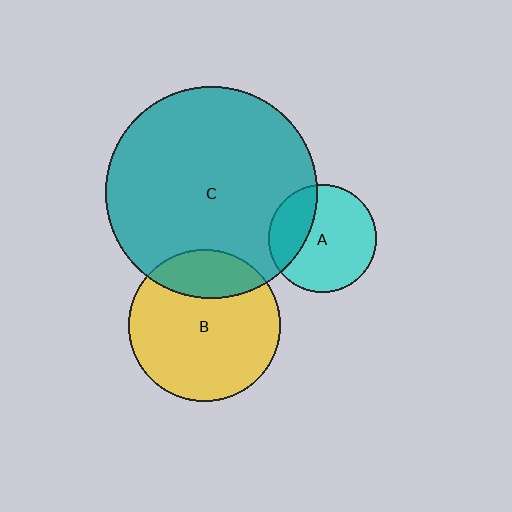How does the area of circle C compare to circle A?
Approximately 3.9 times.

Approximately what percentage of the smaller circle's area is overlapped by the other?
Approximately 30%.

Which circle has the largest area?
Circle C (teal).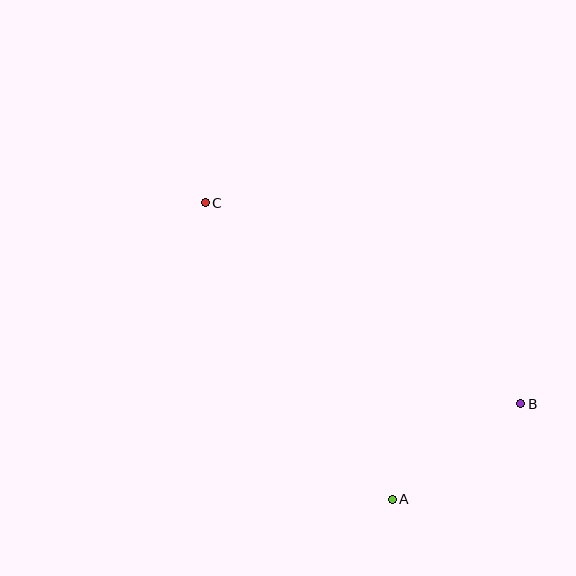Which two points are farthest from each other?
Points B and C are farthest from each other.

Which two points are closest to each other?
Points A and B are closest to each other.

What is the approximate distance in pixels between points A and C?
The distance between A and C is approximately 351 pixels.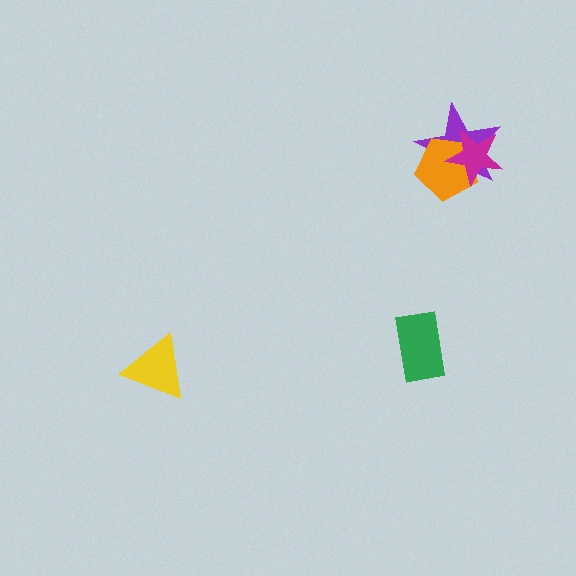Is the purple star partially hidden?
Yes, it is partially covered by another shape.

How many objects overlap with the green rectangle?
0 objects overlap with the green rectangle.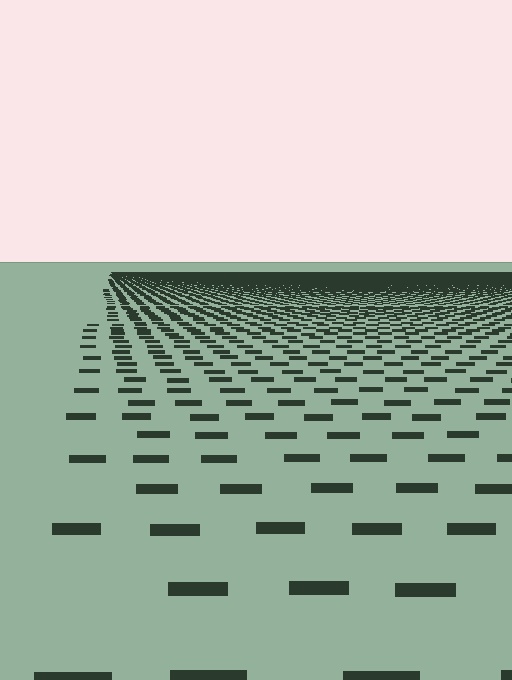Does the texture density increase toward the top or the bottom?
Density increases toward the top.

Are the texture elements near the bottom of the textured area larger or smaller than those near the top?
Larger. Near the bottom, elements are closer to the viewer and appear at a bigger on-screen size.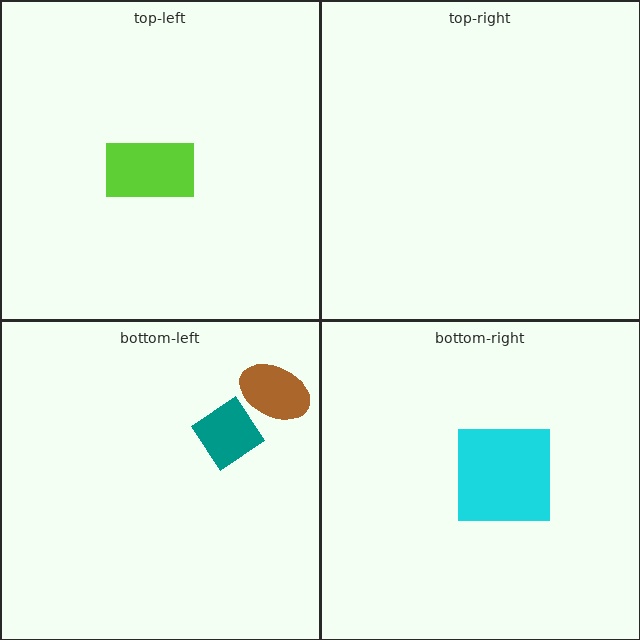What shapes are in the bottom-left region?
The brown ellipse, the teal diamond.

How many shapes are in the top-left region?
1.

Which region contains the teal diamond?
The bottom-left region.